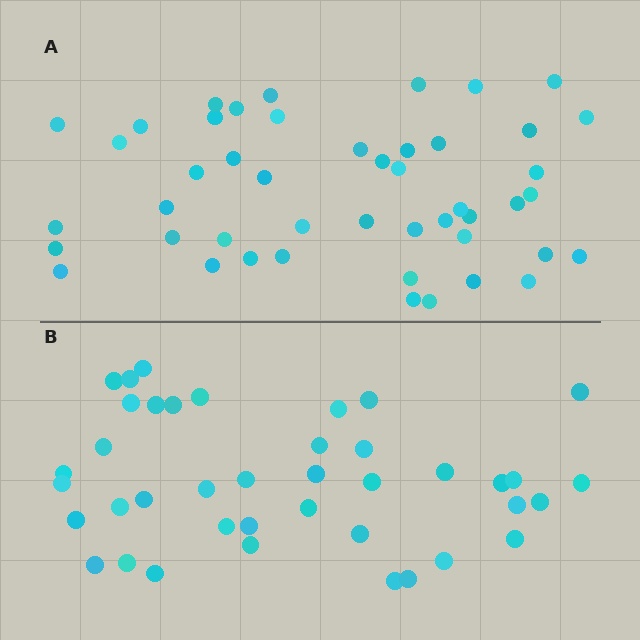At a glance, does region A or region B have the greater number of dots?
Region A (the top region) has more dots.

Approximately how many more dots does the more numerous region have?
Region A has roughly 8 or so more dots than region B.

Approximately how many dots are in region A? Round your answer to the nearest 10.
About 50 dots. (The exact count is 47, which rounds to 50.)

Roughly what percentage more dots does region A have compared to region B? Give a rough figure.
About 20% more.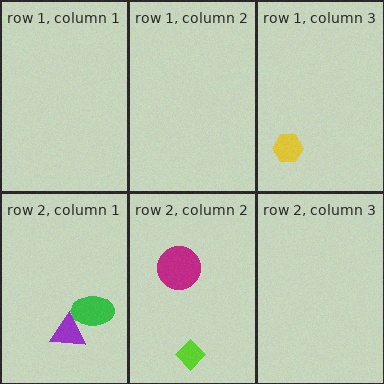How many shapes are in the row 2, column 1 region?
2.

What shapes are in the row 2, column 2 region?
The lime diamond, the magenta circle.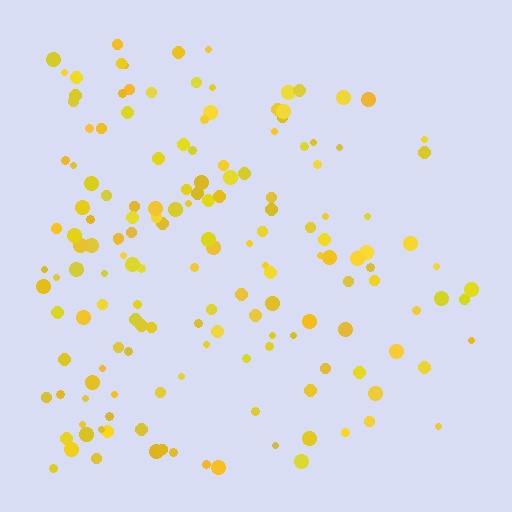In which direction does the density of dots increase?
From right to left, with the left side densest.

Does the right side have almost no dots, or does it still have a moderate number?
Still a moderate number, just noticeably fewer than the left.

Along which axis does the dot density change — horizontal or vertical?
Horizontal.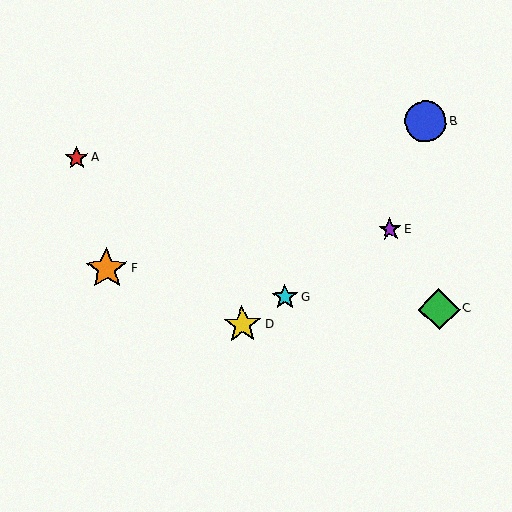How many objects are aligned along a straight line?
3 objects (D, E, G) are aligned along a straight line.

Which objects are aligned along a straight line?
Objects D, E, G are aligned along a straight line.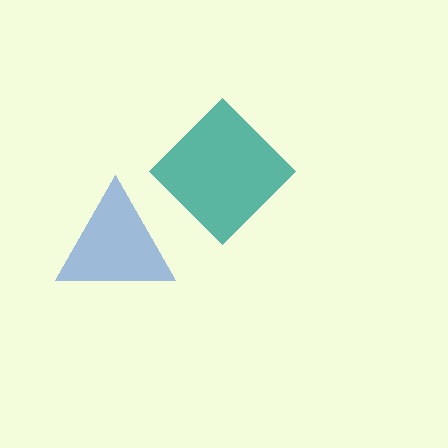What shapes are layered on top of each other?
The layered shapes are: a teal diamond, a blue triangle.